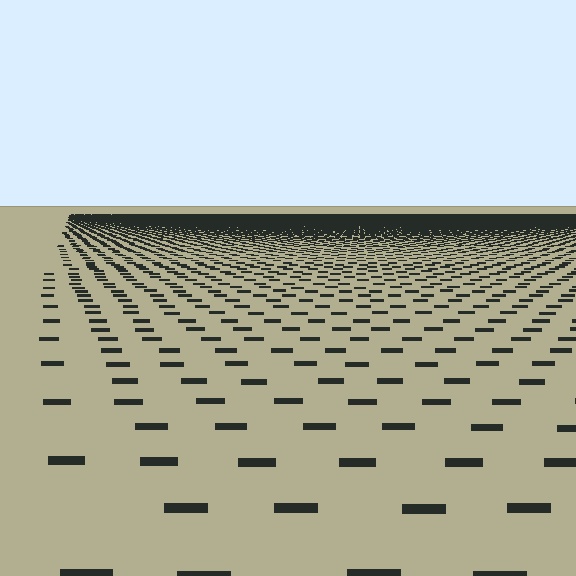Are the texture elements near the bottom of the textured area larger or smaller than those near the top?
Larger. Near the bottom, elements are closer to the viewer and appear at a bigger on-screen size.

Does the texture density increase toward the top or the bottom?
Density increases toward the top.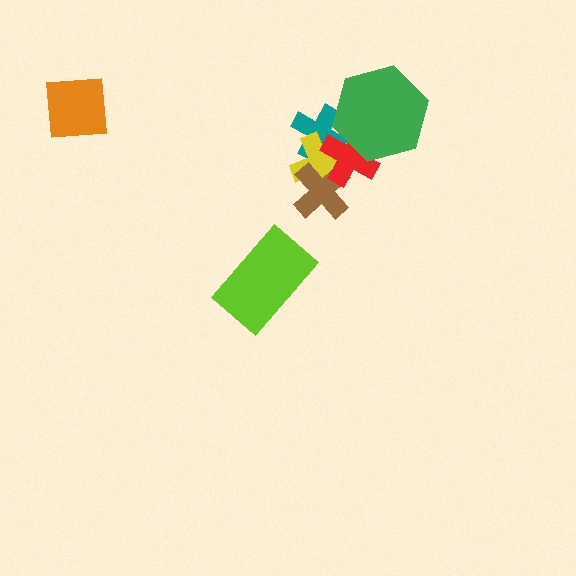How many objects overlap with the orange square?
0 objects overlap with the orange square.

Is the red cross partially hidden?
Yes, it is partially covered by another shape.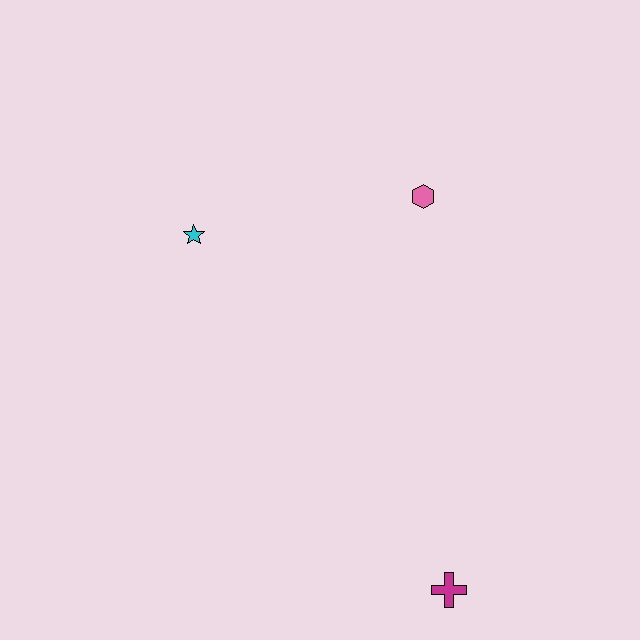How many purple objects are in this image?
There are no purple objects.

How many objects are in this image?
There are 3 objects.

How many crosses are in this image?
There is 1 cross.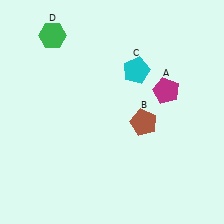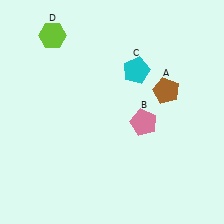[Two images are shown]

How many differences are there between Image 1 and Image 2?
There are 3 differences between the two images.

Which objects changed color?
A changed from magenta to brown. B changed from brown to pink. D changed from green to lime.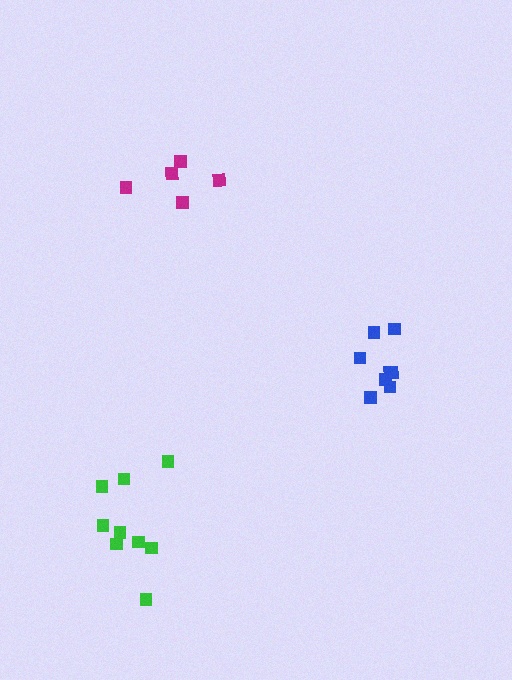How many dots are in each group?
Group 1: 9 dots, Group 2: 8 dots, Group 3: 5 dots (22 total).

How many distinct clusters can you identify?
There are 3 distinct clusters.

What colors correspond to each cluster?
The clusters are colored: green, blue, magenta.